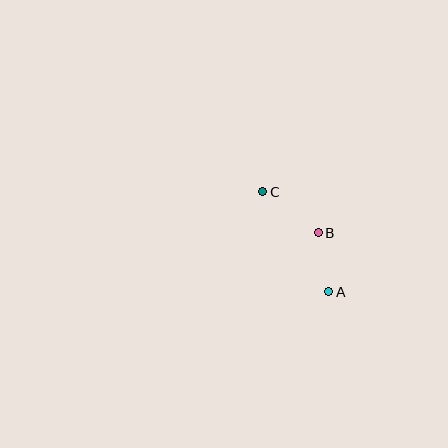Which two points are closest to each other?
Points A and B are closest to each other.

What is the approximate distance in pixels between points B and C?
The distance between B and C is approximately 69 pixels.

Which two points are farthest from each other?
Points A and C are farthest from each other.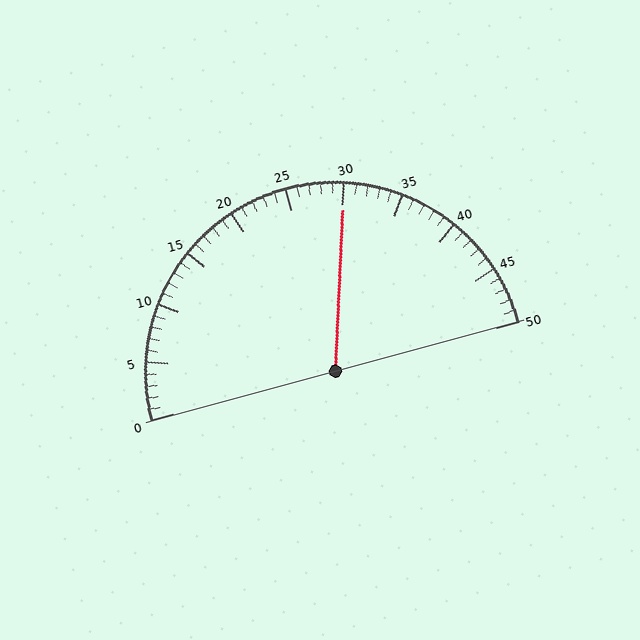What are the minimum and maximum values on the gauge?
The gauge ranges from 0 to 50.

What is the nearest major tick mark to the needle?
The nearest major tick mark is 30.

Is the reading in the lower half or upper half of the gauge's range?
The reading is in the upper half of the range (0 to 50).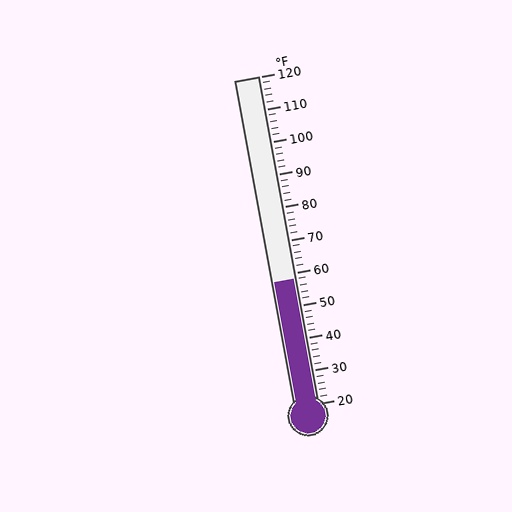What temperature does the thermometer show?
The thermometer shows approximately 58°F.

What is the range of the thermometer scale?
The thermometer scale ranges from 20°F to 120°F.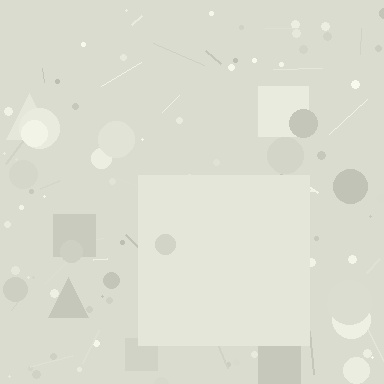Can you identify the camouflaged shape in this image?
The camouflaged shape is a square.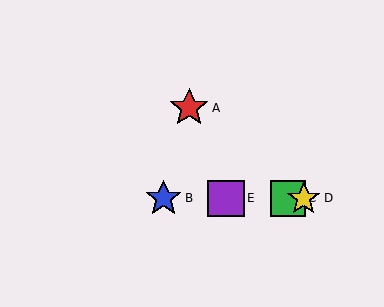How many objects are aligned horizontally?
4 objects (B, C, D, E) are aligned horizontally.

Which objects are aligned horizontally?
Objects B, C, D, E are aligned horizontally.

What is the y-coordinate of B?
Object B is at y≈198.